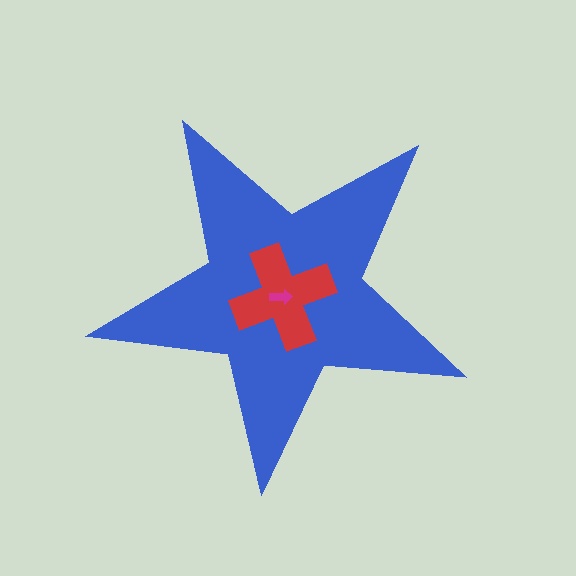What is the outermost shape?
The blue star.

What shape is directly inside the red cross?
The magenta arrow.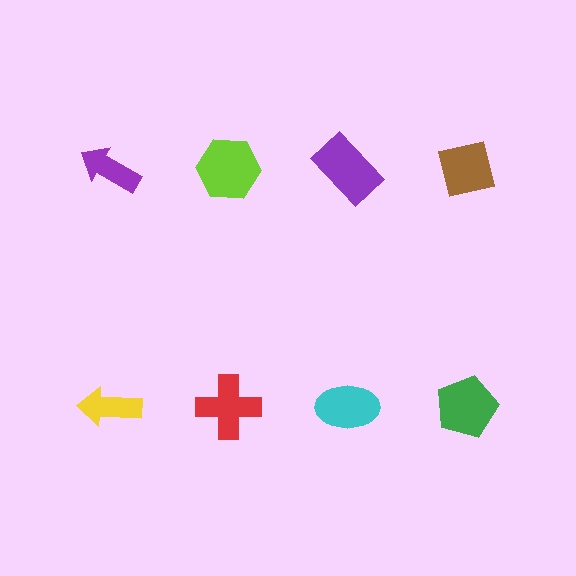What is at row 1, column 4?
A brown square.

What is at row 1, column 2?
A lime hexagon.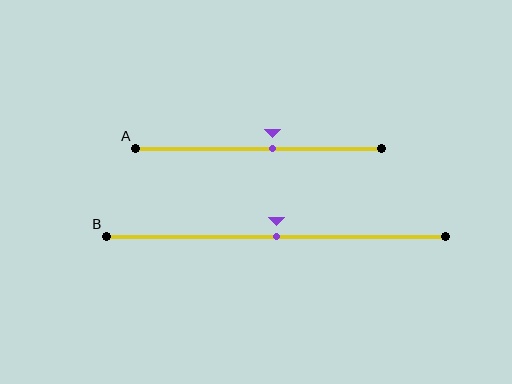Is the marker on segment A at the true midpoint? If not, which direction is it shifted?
No, the marker on segment A is shifted to the right by about 5% of the segment length.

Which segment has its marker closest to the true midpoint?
Segment B has its marker closest to the true midpoint.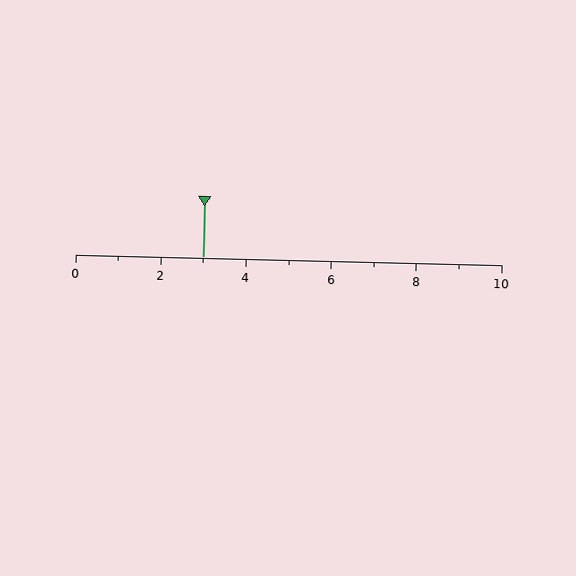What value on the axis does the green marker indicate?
The marker indicates approximately 3.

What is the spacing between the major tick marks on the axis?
The major ticks are spaced 2 apart.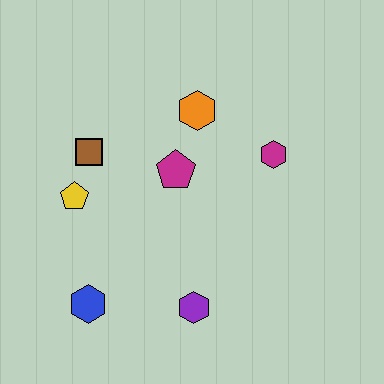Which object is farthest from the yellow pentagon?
The magenta hexagon is farthest from the yellow pentagon.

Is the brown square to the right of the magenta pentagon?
No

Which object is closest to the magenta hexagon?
The orange hexagon is closest to the magenta hexagon.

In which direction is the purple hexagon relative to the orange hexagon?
The purple hexagon is below the orange hexagon.